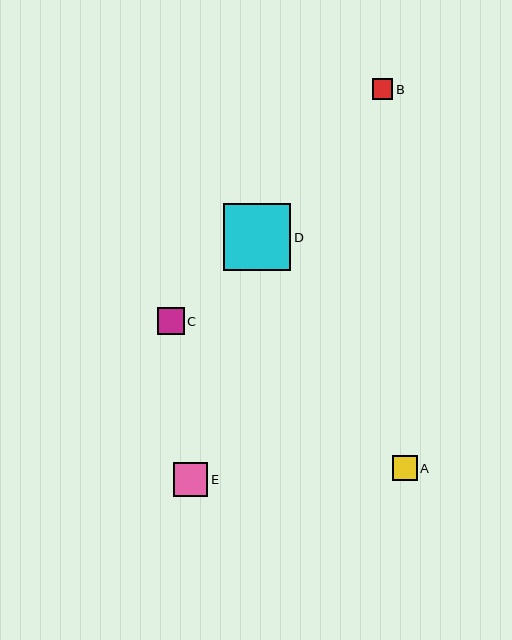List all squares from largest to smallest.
From largest to smallest: D, E, C, A, B.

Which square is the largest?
Square D is the largest with a size of approximately 67 pixels.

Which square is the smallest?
Square B is the smallest with a size of approximately 21 pixels.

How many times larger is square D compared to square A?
Square D is approximately 2.7 times the size of square A.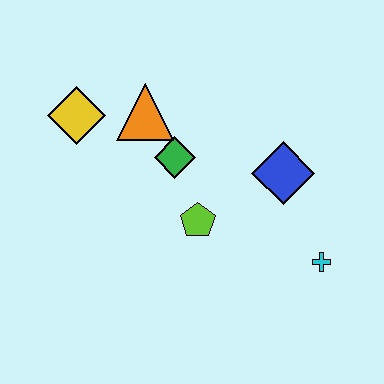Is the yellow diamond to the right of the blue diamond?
No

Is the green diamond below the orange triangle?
Yes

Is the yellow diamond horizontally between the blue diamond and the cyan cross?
No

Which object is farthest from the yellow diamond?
The cyan cross is farthest from the yellow diamond.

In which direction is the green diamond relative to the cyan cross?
The green diamond is to the left of the cyan cross.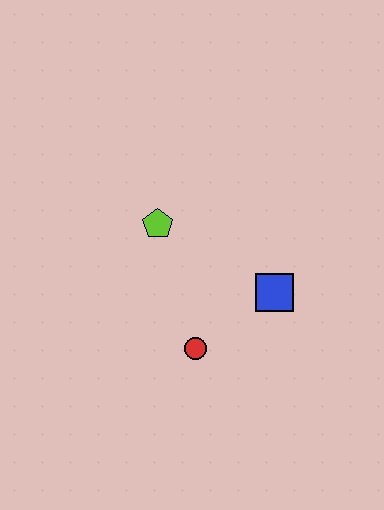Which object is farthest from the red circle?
The lime pentagon is farthest from the red circle.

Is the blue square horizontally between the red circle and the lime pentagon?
No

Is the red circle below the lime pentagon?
Yes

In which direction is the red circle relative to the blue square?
The red circle is to the left of the blue square.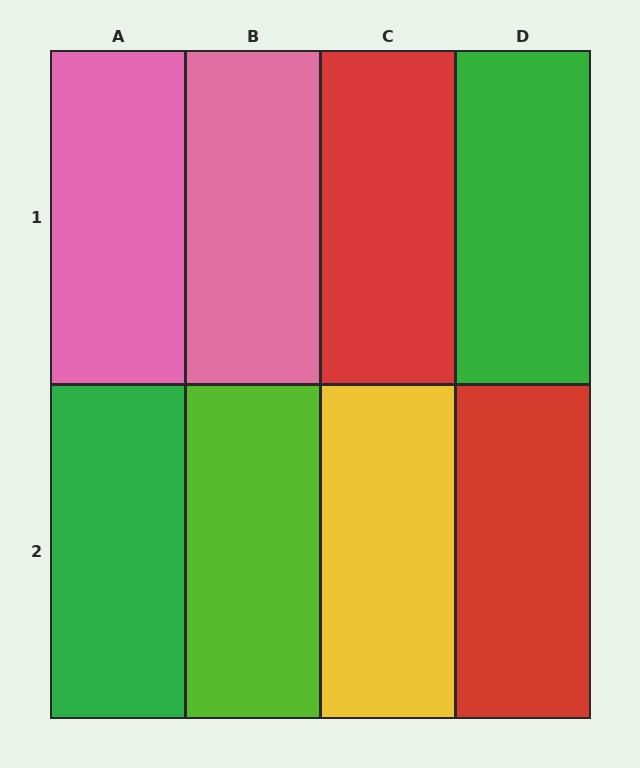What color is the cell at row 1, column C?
Red.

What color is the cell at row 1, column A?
Pink.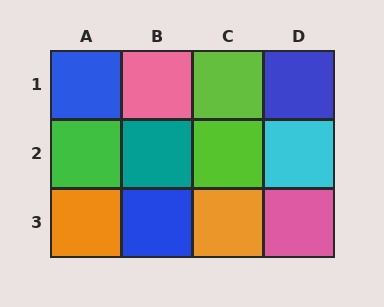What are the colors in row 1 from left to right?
Blue, pink, lime, blue.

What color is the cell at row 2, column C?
Lime.